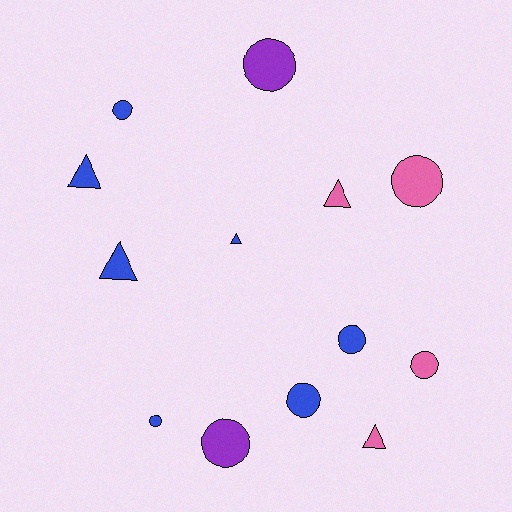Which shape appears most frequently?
Circle, with 8 objects.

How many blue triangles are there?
There are 3 blue triangles.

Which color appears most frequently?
Blue, with 7 objects.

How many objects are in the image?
There are 13 objects.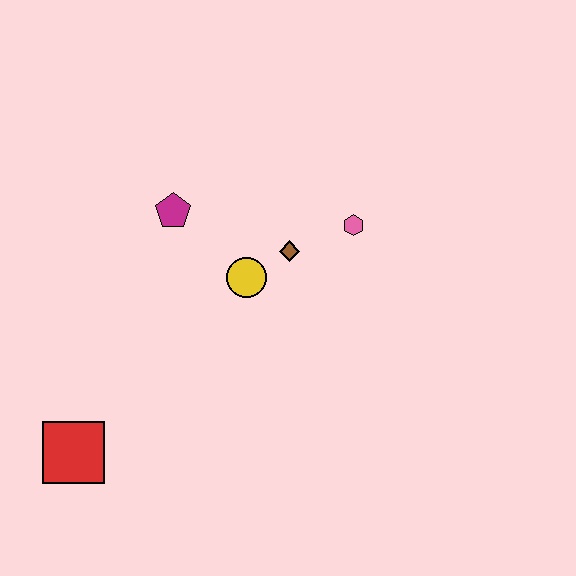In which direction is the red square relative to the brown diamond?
The red square is to the left of the brown diamond.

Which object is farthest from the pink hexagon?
The red square is farthest from the pink hexagon.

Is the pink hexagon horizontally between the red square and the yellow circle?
No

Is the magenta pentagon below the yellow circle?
No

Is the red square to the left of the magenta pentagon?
Yes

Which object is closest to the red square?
The yellow circle is closest to the red square.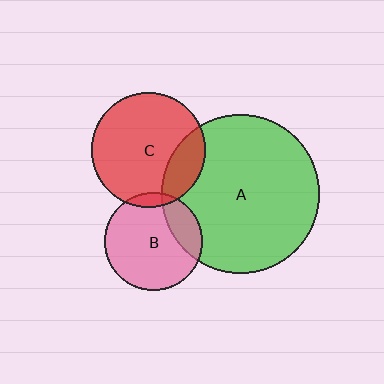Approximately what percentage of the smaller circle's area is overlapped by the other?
Approximately 5%.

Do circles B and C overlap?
Yes.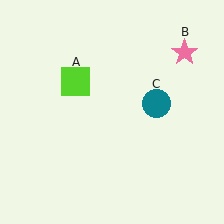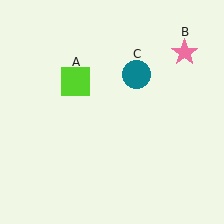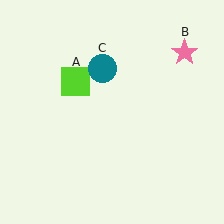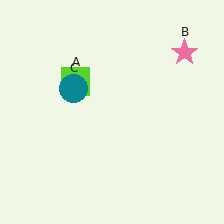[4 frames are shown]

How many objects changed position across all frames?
1 object changed position: teal circle (object C).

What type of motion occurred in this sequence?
The teal circle (object C) rotated counterclockwise around the center of the scene.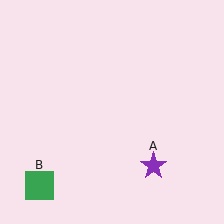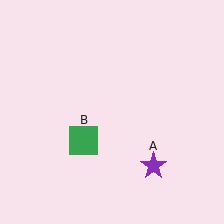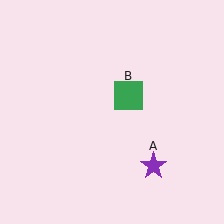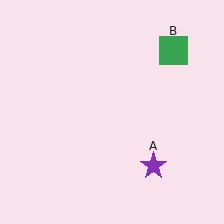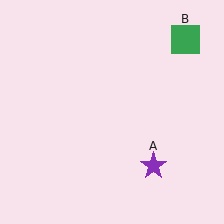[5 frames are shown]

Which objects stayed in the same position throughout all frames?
Purple star (object A) remained stationary.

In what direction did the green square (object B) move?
The green square (object B) moved up and to the right.